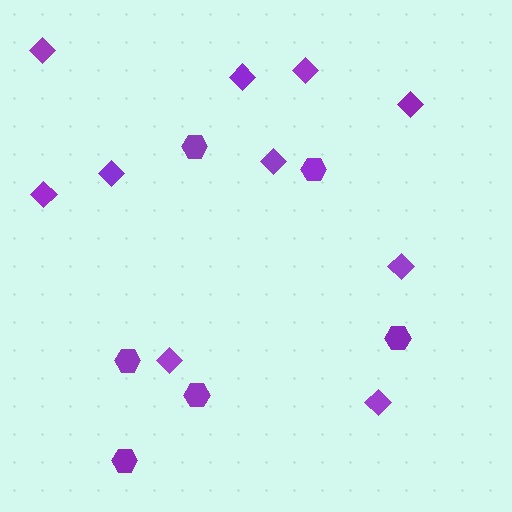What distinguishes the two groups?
There are 2 groups: one group of diamonds (10) and one group of hexagons (6).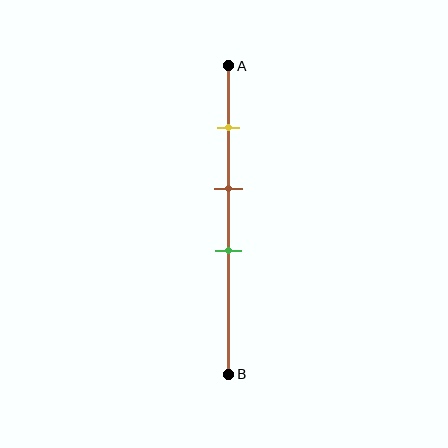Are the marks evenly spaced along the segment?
Yes, the marks are approximately evenly spaced.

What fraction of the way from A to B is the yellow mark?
The yellow mark is approximately 20% (0.2) of the way from A to B.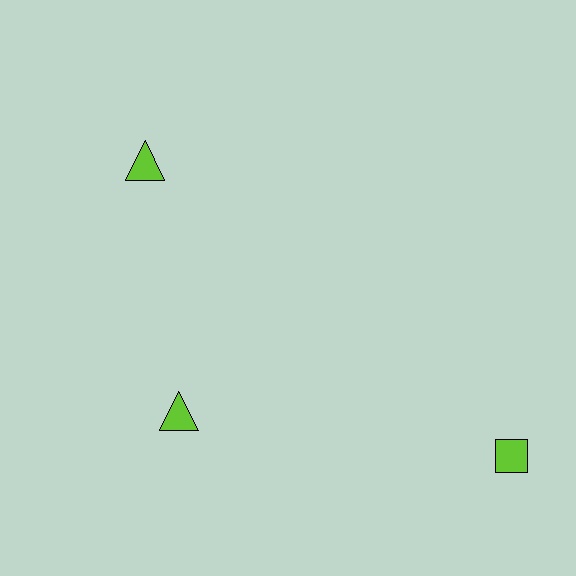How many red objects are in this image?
There are no red objects.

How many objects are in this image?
There are 3 objects.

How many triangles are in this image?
There are 2 triangles.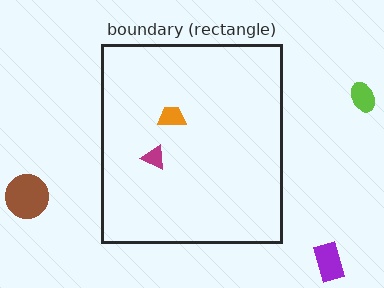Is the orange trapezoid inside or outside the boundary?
Inside.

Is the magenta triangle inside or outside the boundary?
Inside.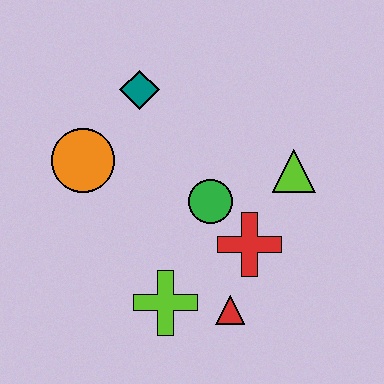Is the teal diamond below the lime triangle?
No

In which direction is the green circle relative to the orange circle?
The green circle is to the right of the orange circle.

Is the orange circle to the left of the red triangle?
Yes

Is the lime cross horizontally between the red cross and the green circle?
No